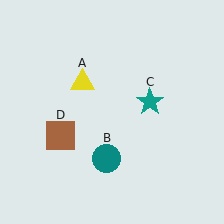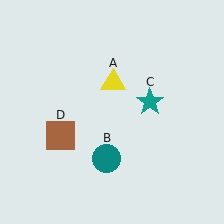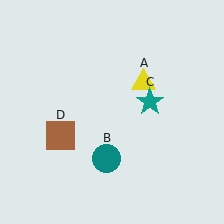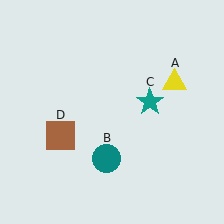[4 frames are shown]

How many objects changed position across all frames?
1 object changed position: yellow triangle (object A).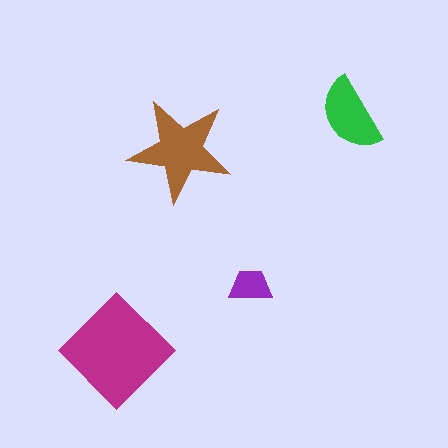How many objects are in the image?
There are 4 objects in the image.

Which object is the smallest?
The purple trapezoid.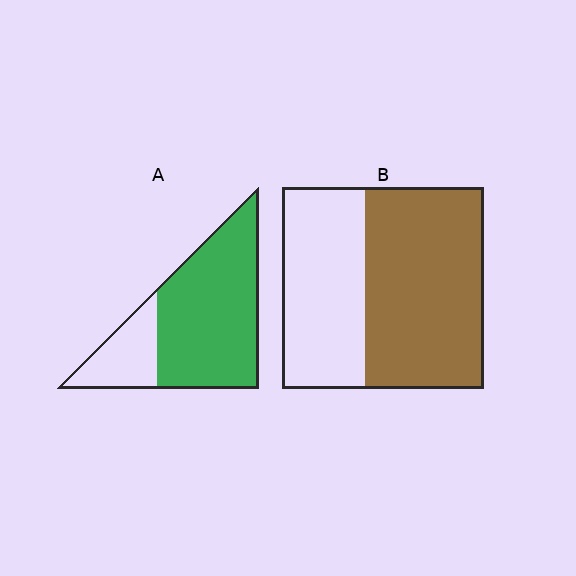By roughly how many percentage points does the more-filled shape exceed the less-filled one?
By roughly 15 percentage points (A over B).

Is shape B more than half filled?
Yes.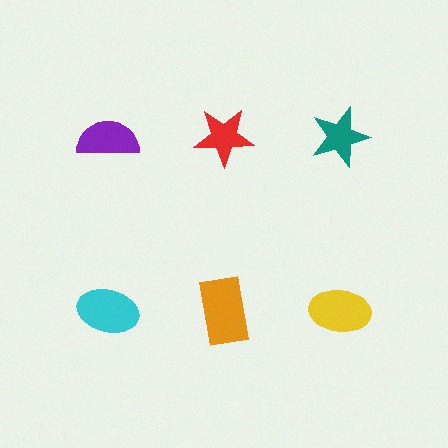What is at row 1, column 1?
A purple semicircle.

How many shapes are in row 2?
3 shapes.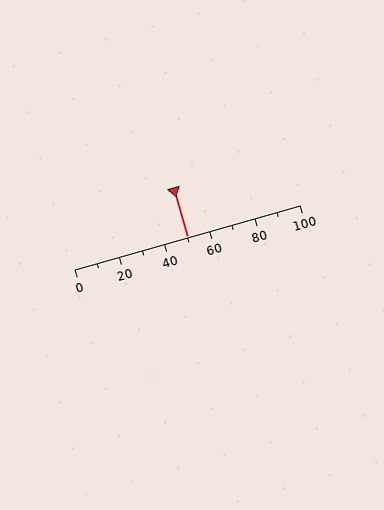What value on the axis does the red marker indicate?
The marker indicates approximately 50.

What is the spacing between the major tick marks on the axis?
The major ticks are spaced 20 apart.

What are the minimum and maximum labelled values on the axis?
The axis runs from 0 to 100.